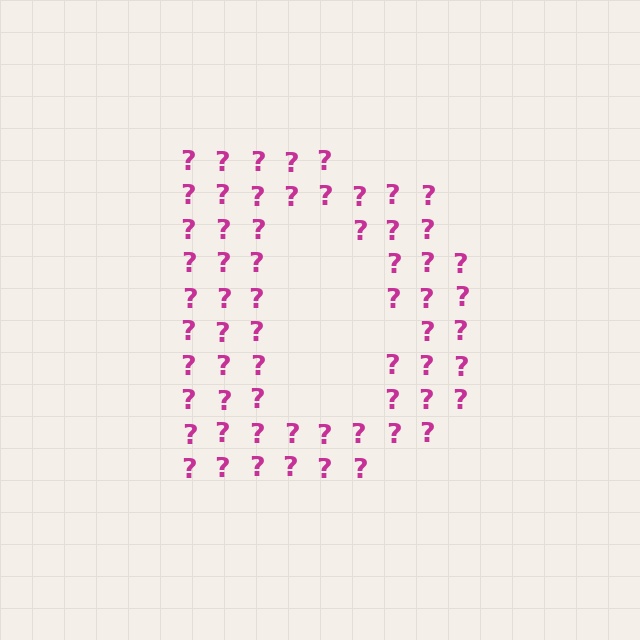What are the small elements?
The small elements are question marks.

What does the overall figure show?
The overall figure shows the letter D.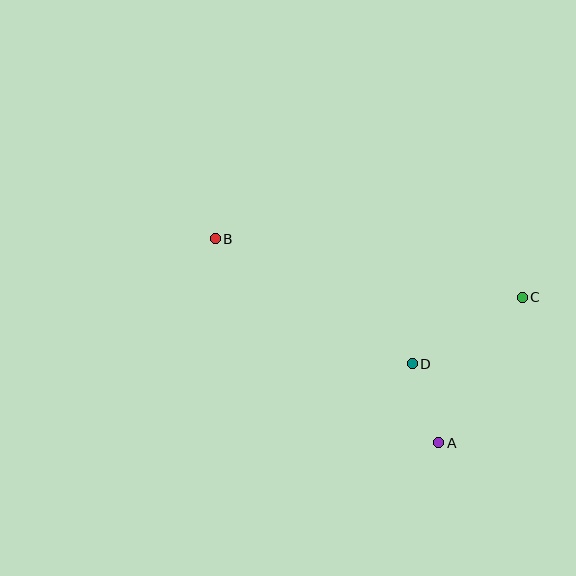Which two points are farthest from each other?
Points B and C are farthest from each other.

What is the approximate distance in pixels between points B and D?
The distance between B and D is approximately 233 pixels.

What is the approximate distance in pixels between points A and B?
The distance between A and B is approximately 302 pixels.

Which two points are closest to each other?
Points A and D are closest to each other.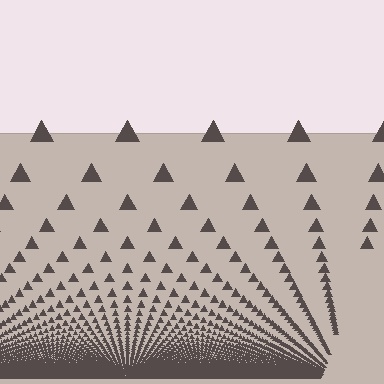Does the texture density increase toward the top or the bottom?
Density increases toward the bottom.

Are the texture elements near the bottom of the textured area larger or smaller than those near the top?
Smaller. The gradient is inverted — elements near the bottom are smaller and denser.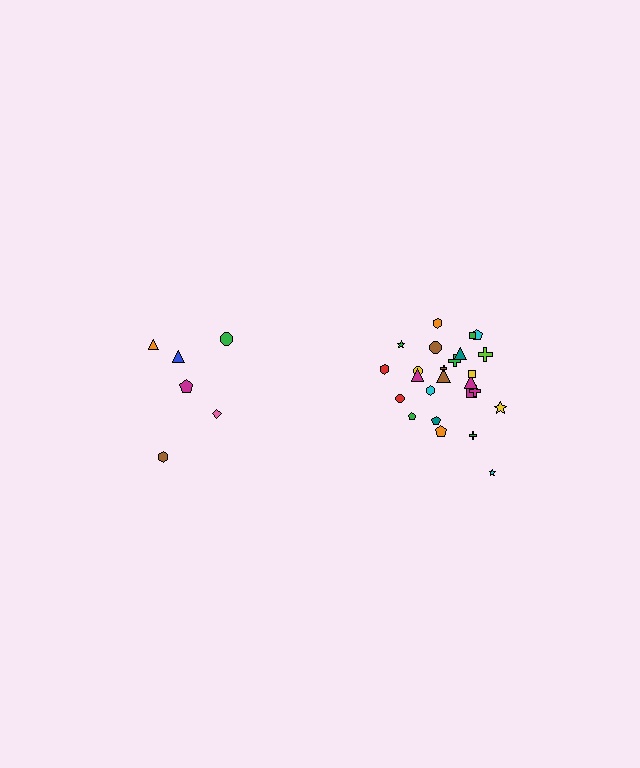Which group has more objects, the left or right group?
The right group.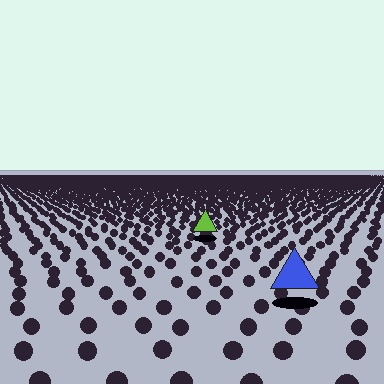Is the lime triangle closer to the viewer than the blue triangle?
No. The blue triangle is closer — you can tell from the texture gradient: the ground texture is coarser near it.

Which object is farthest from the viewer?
The lime triangle is farthest from the viewer. It appears smaller and the ground texture around it is denser.